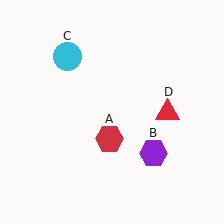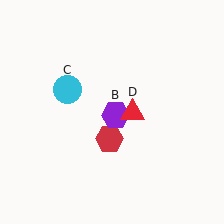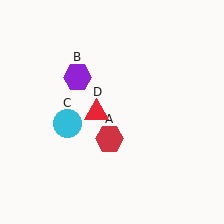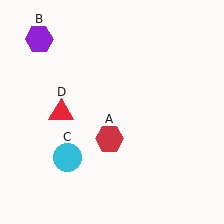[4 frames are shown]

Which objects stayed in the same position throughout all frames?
Red hexagon (object A) remained stationary.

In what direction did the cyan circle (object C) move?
The cyan circle (object C) moved down.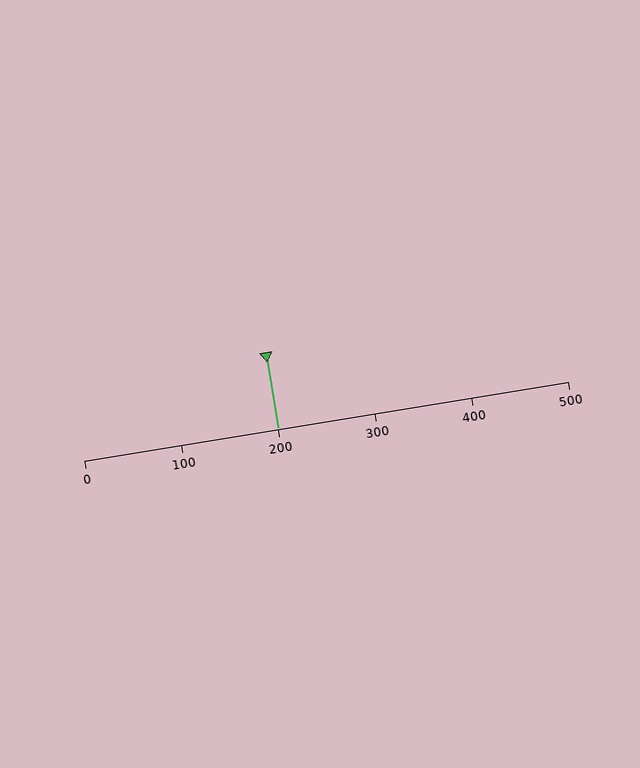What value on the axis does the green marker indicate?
The marker indicates approximately 200.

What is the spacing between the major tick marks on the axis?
The major ticks are spaced 100 apart.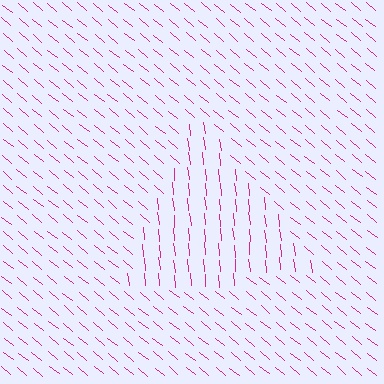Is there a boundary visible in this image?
Yes, there is a texture boundary formed by a change in line orientation.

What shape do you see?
I see a triangle.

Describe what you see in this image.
The image is filled with small magenta line segments. A triangle region in the image has lines oriented differently from the surrounding lines, creating a visible texture boundary.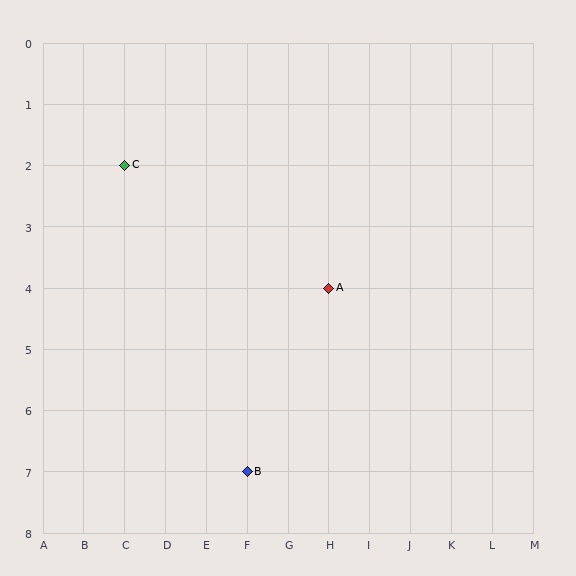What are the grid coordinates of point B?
Point B is at grid coordinates (F, 7).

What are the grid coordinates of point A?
Point A is at grid coordinates (H, 4).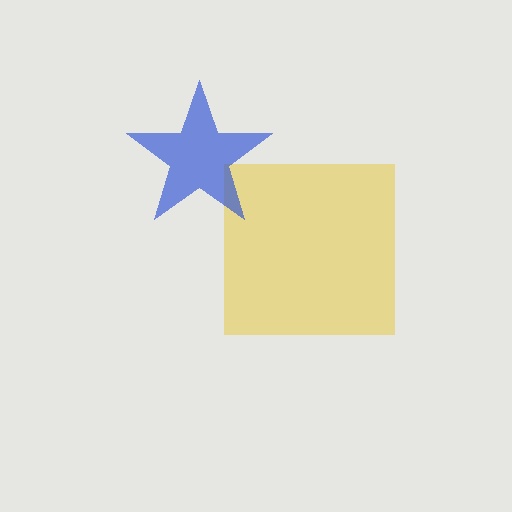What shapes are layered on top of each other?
The layered shapes are: a yellow square, a blue star.